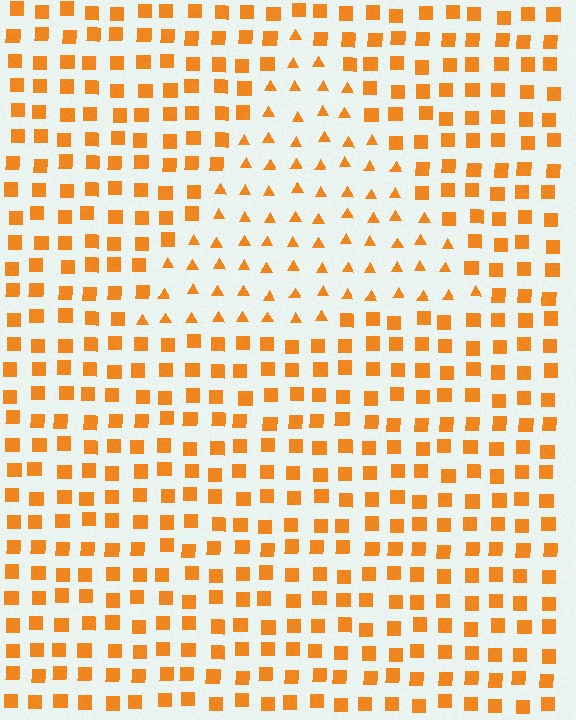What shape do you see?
I see a triangle.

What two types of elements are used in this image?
The image uses triangles inside the triangle region and squares outside it.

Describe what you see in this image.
The image is filled with small orange elements arranged in a uniform grid. A triangle-shaped region contains triangles, while the surrounding area contains squares. The boundary is defined purely by the change in element shape.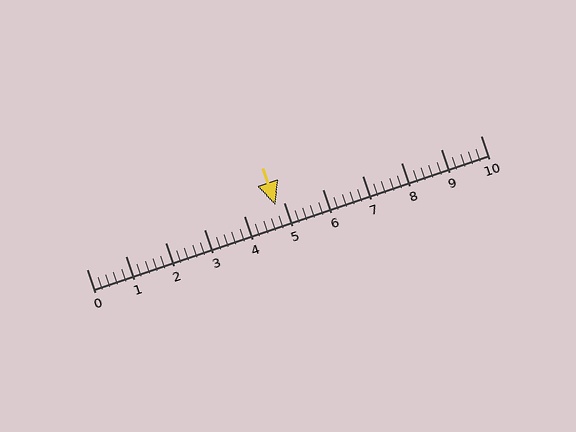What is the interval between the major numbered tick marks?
The major tick marks are spaced 1 units apart.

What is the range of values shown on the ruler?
The ruler shows values from 0 to 10.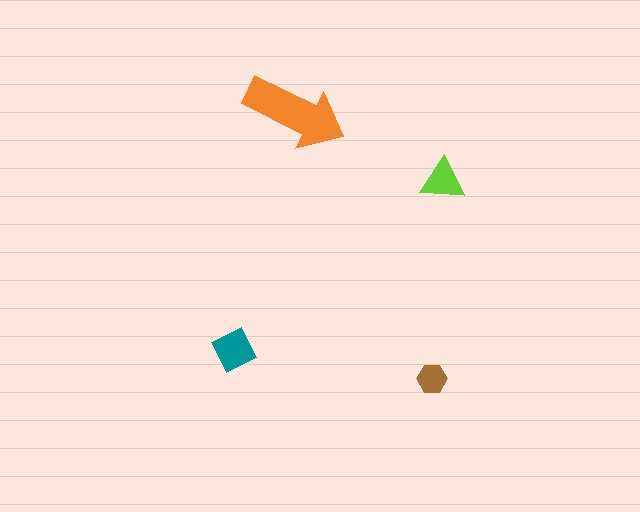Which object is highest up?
The orange arrow is topmost.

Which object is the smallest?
The brown hexagon.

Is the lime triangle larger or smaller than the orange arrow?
Smaller.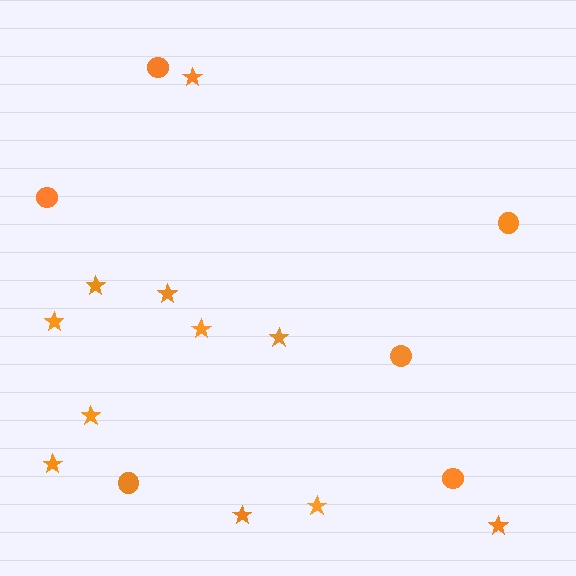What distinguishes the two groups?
There are 2 groups: one group of circles (6) and one group of stars (11).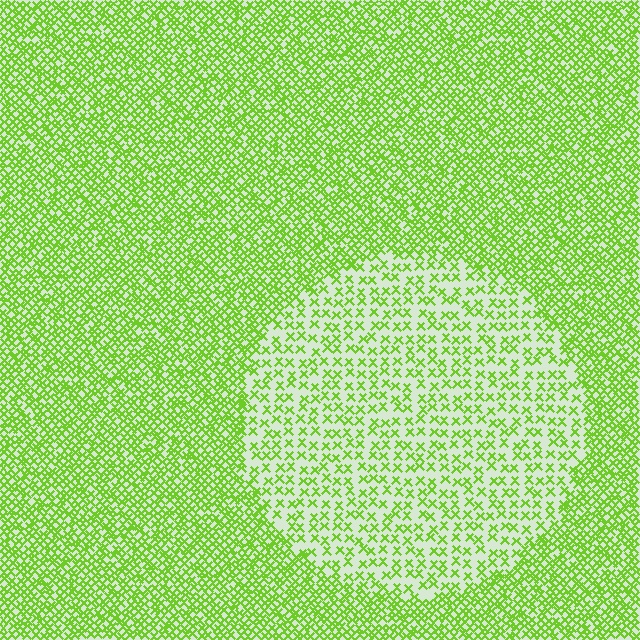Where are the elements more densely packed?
The elements are more densely packed outside the circle boundary.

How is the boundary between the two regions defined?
The boundary is defined by a change in element density (approximately 2.3x ratio). All elements are the same color, size, and shape.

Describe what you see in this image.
The image contains small lime elements arranged at two different densities. A circle-shaped region is visible where the elements are less densely packed than the surrounding area.